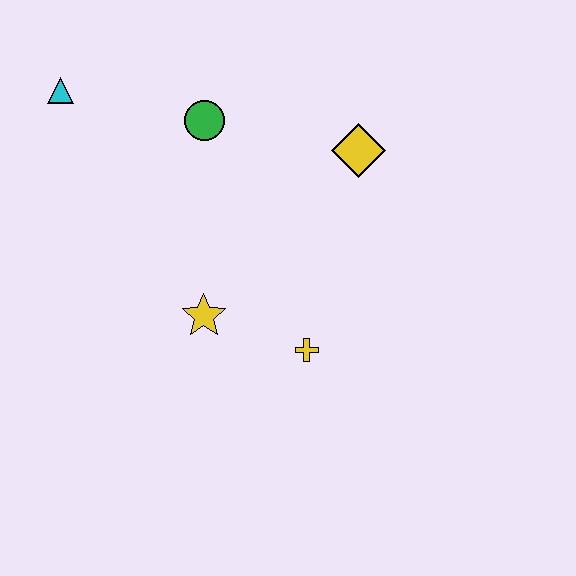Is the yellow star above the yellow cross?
Yes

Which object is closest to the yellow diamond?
The green circle is closest to the yellow diamond.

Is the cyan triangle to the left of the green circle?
Yes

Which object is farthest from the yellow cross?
The cyan triangle is farthest from the yellow cross.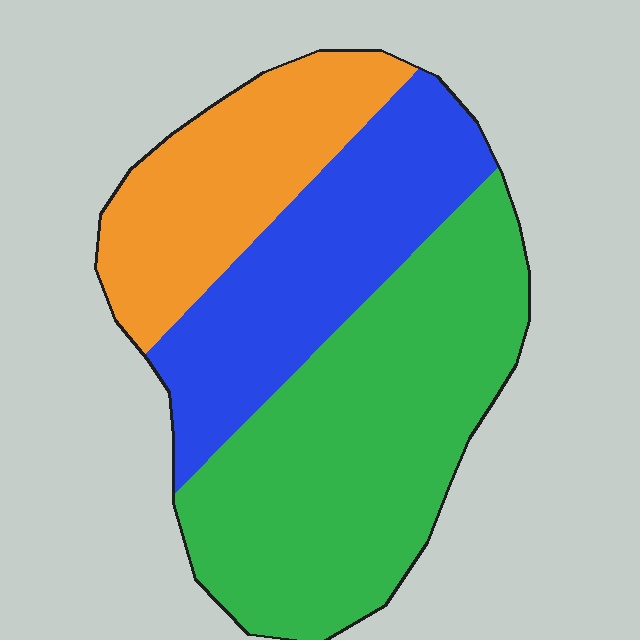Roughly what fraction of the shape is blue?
Blue takes up about one quarter (1/4) of the shape.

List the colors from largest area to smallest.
From largest to smallest: green, blue, orange.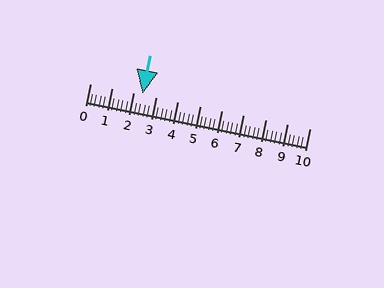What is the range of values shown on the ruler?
The ruler shows values from 0 to 10.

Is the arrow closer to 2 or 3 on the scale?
The arrow is closer to 2.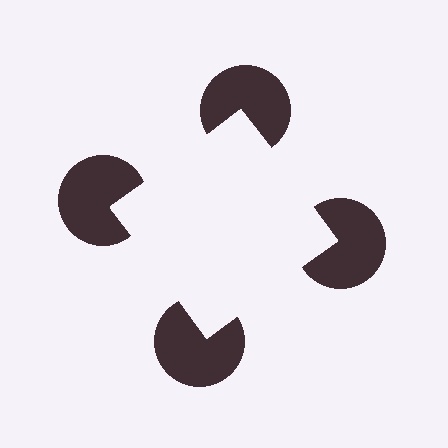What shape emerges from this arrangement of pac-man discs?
An illusory square — its edges are inferred from the aligned wedge cuts in the pac-man discs, not physically drawn.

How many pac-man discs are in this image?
There are 4 — one at each vertex of the illusory square.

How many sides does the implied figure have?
4 sides.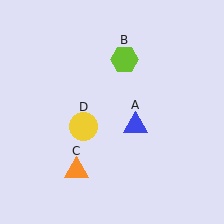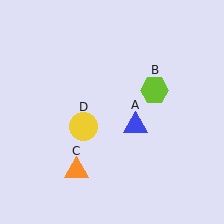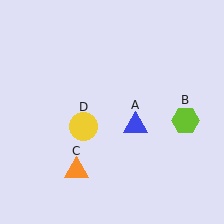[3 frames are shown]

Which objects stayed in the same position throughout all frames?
Blue triangle (object A) and orange triangle (object C) and yellow circle (object D) remained stationary.